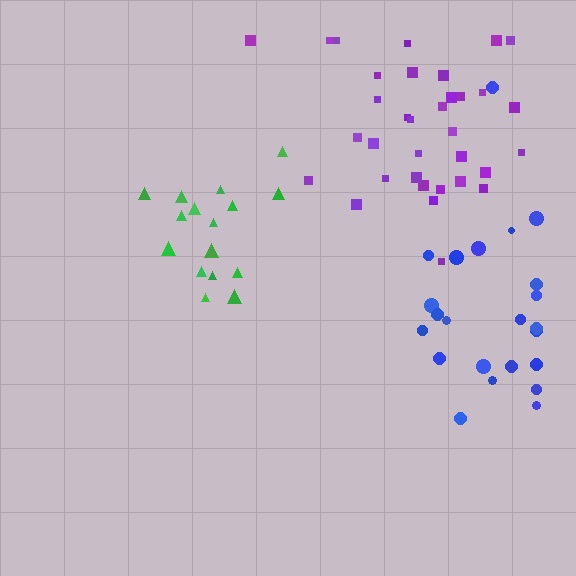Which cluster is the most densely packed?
Green.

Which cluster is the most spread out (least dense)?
Blue.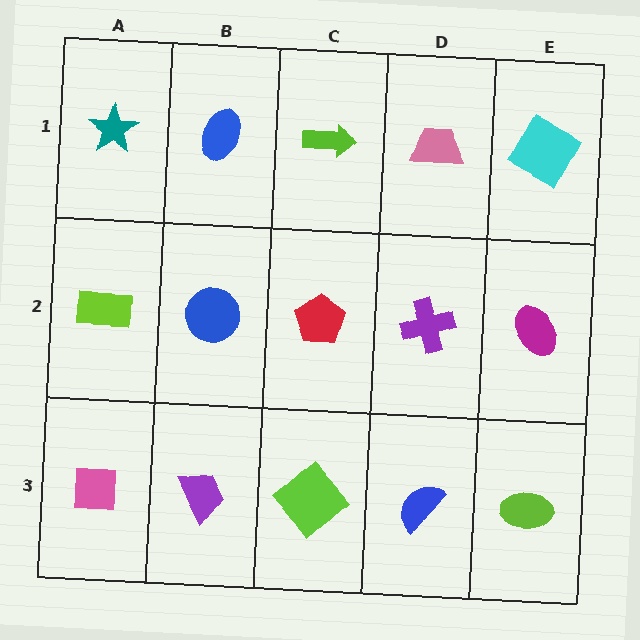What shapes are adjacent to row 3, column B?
A blue circle (row 2, column B), a pink square (row 3, column A), a lime diamond (row 3, column C).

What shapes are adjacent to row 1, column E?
A magenta ellipse (row 2, column E), a pink trapezoid (row 1, column D).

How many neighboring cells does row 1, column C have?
3.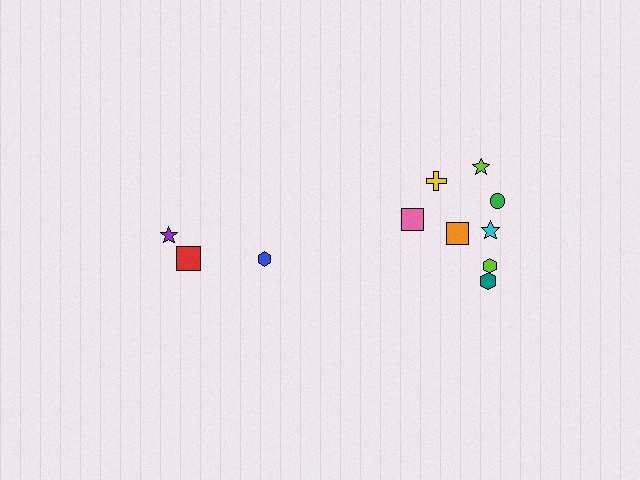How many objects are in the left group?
There are 3 objects.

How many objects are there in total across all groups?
There are 11 objects.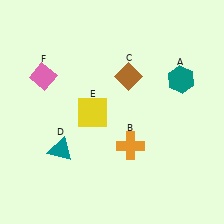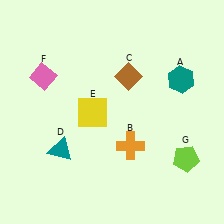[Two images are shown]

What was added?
A lime pentagon (G) was added in Image 2.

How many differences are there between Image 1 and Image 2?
There is 1 difference between the two images.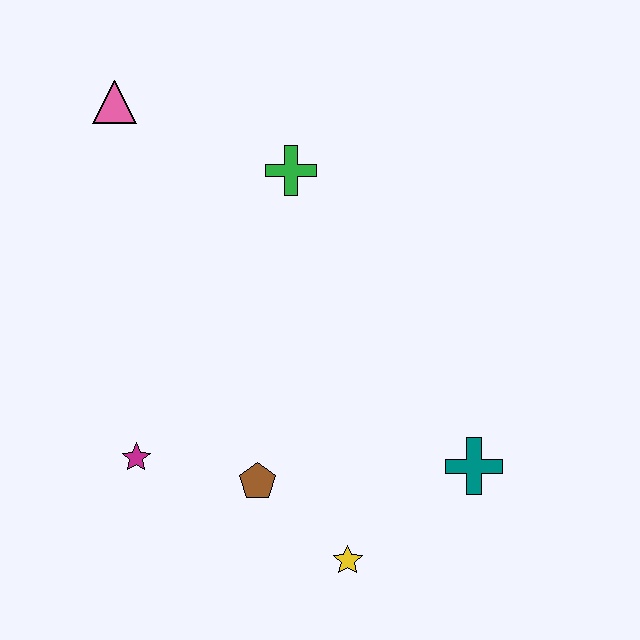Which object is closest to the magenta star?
The brown pentagon is closest to the magenta star.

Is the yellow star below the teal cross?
Yes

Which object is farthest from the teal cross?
The pink triangle is farthest from the teal cross.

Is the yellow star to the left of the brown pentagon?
No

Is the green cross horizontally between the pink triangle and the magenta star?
No